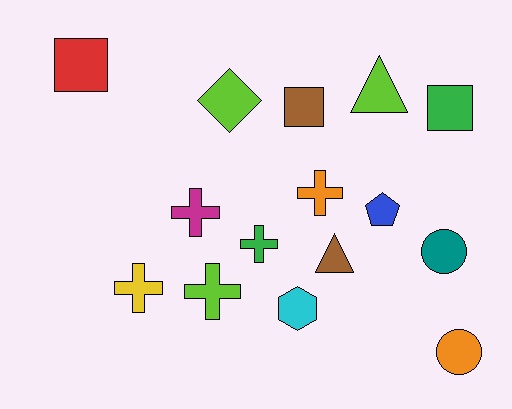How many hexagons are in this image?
There is 1 hexagon.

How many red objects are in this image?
There is 1 red object.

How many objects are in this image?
There are 15 objects.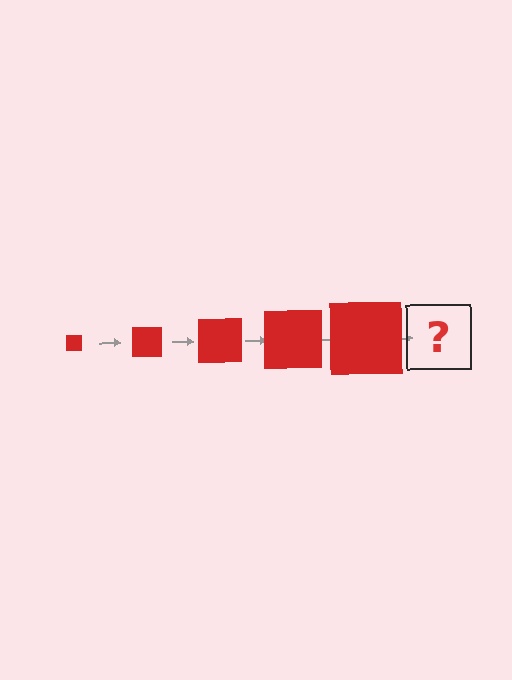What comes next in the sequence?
The next element should be a red square, larger than the previous one.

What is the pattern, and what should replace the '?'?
The pattern is that the square gets progressively larger each step. The '?' should be a red square, larger than the previous one.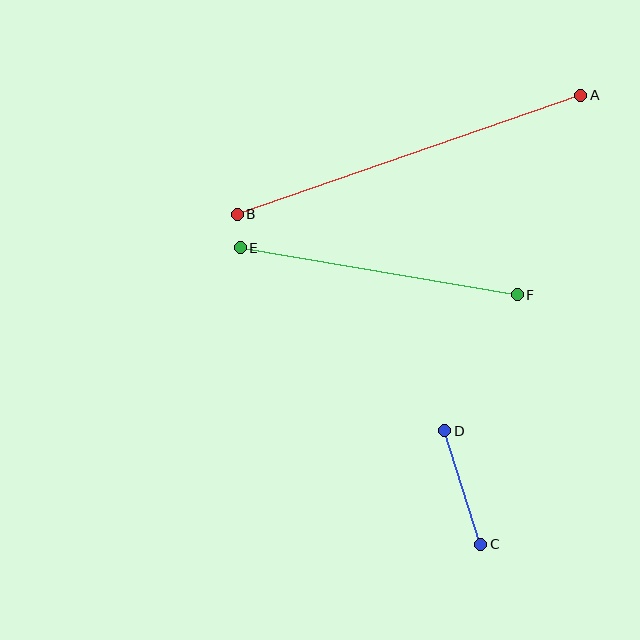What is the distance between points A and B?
The distance is approximately 363 pixels.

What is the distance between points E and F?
The distance is approximately 281 pixels.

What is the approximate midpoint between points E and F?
The midpoint is at approximately (379, 271) pixels.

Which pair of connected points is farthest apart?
Points A and B are farthest apart.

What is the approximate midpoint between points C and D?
The midpoint is at approximately (463, 488) pixels.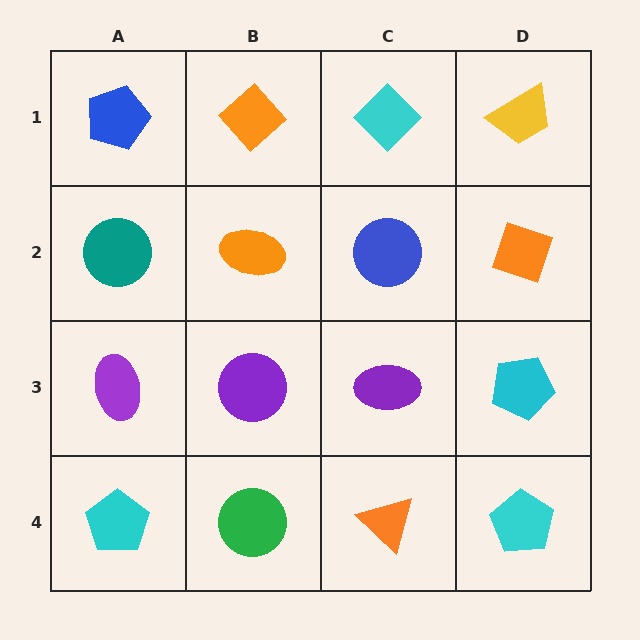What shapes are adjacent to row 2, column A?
A blue pentagon (row 1, column A), a purple ellipse (row 3, column A), an orange ellipse (row 2, column B).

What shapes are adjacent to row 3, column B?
An orange ellipse (row 2, column B), a green circle (row 4, column B), a purple ellipse (row 3, column A), a purple ellipse (row 3, column C).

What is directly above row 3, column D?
An orange diamond.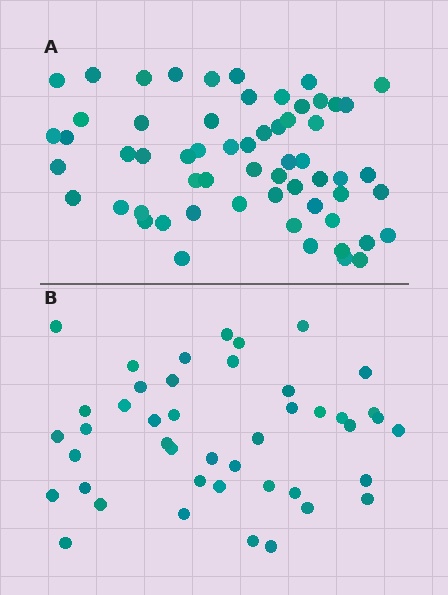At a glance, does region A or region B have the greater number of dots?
Region A (the top region) has more dots.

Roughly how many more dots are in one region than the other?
Region A has approximately 15 more dots than region B.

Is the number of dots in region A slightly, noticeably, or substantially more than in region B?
Region A has noticeably more, but not dramatically so. The ratio is roughly 1.4 to 1.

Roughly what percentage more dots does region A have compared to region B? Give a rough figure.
About 35% more.